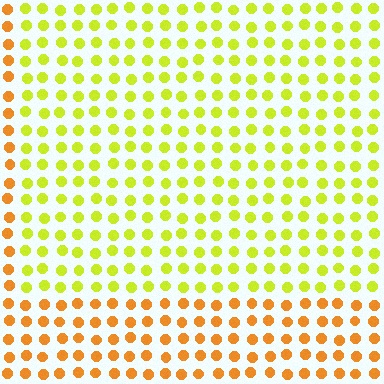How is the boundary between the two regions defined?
The boundary is defined purely by a slight shift in hue (about 41 degrees). Spacing, size, and orientation are identical on both sides.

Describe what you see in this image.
The image is filled with small orange elements in a uniform arrangement. A rectangle-shaped region is visible where the elements are tinted to a slightly different hue, forming a subtle color boundary.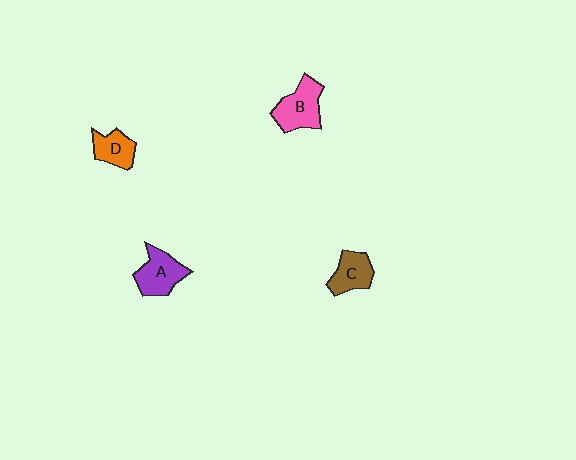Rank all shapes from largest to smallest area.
From largest to smallest: B (pink), A (purple), C (brown), D (orange).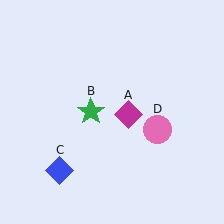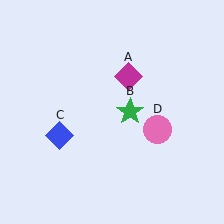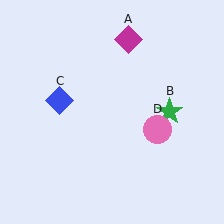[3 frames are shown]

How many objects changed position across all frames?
3 objects changed position: magenta diamond (object A), green star (object B), blue diamond (object C).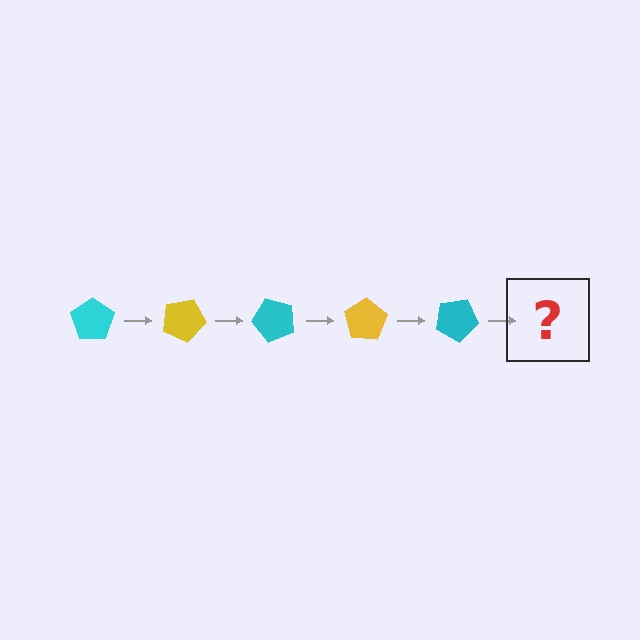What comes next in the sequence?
The next element should be a yellow pentagon, rotated 125 degrees from the start.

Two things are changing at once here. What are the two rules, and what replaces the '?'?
The two rules are that it rotates 25 degrees each step and the color cycles through cyan and yellow. The '?' should be a yellow pentagon, rotated 125 degrees from the start.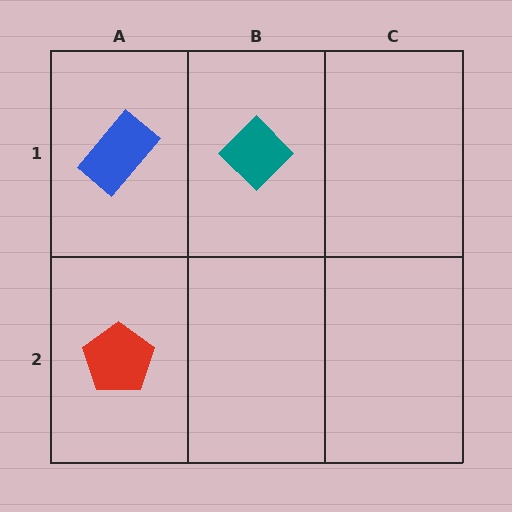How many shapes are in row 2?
1 shape.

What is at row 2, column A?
A red pentagon.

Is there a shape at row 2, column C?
No, that cell is empty.